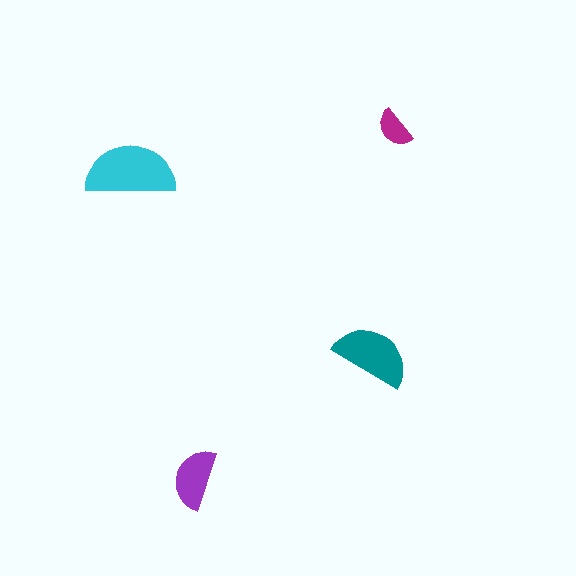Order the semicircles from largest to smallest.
the cyan one, the teal one, the purple one, the magenta one.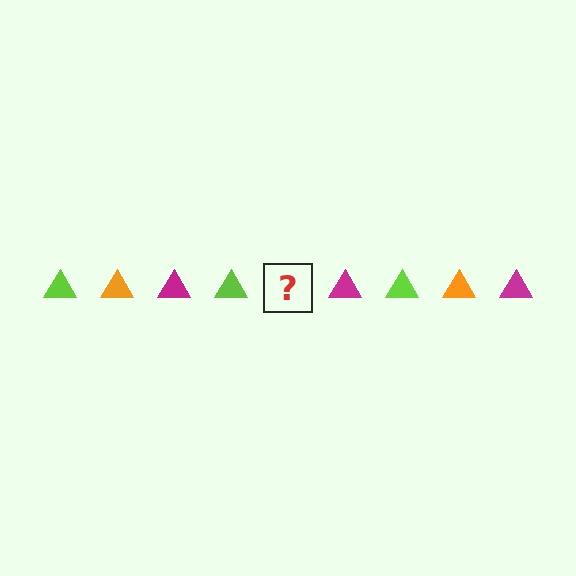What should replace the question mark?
The question mark should be replaced with an orange triangle.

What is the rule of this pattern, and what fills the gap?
The rule is that the pattern cycles through lime, orange, magenta triangles. The gap should be filled with an orange triangle.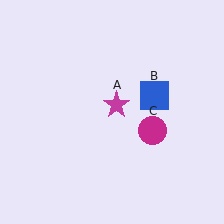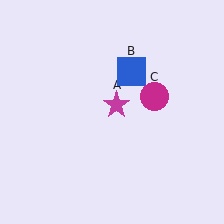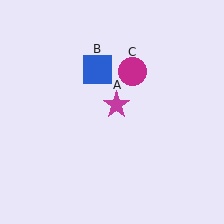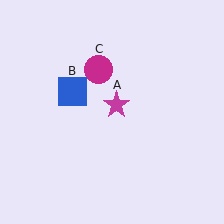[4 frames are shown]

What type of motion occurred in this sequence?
The blue square (object B), magenta circle (object C) rotated counterclockwise around the center of the scene.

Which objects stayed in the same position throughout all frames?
Magenta star (object A) remained stationary.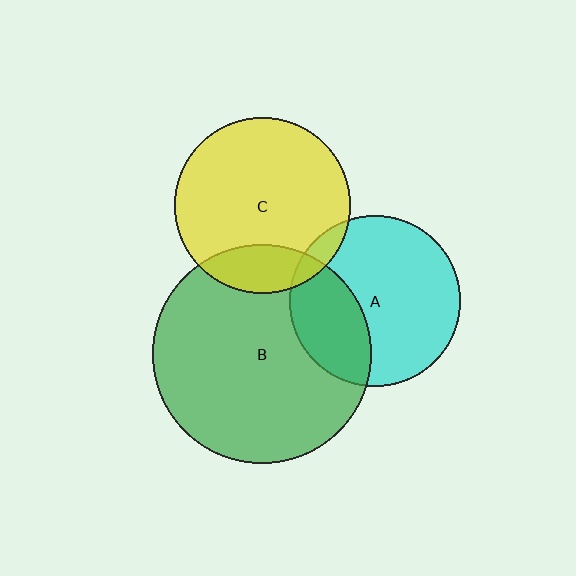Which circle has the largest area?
Circle B (green).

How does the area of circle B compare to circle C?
Approximately 1.6 times.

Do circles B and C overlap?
Yes.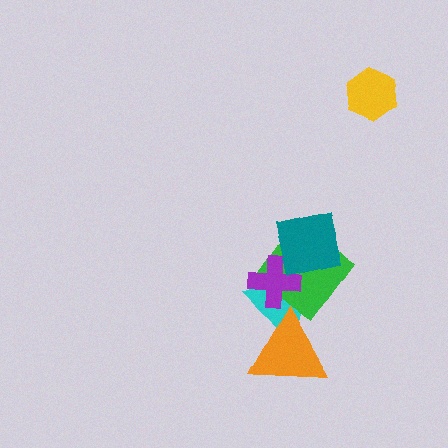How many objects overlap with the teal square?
3 objects overlap with the teal square.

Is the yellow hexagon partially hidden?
No, no other shape covers it.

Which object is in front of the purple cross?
The teal square is in front of the purple cross.